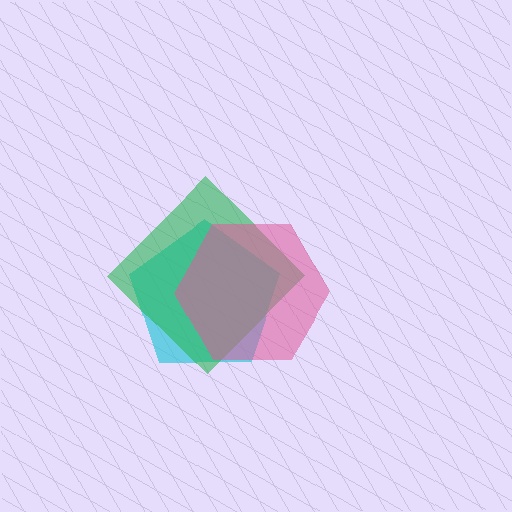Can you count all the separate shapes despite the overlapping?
Yes, there are 3 separate shapes.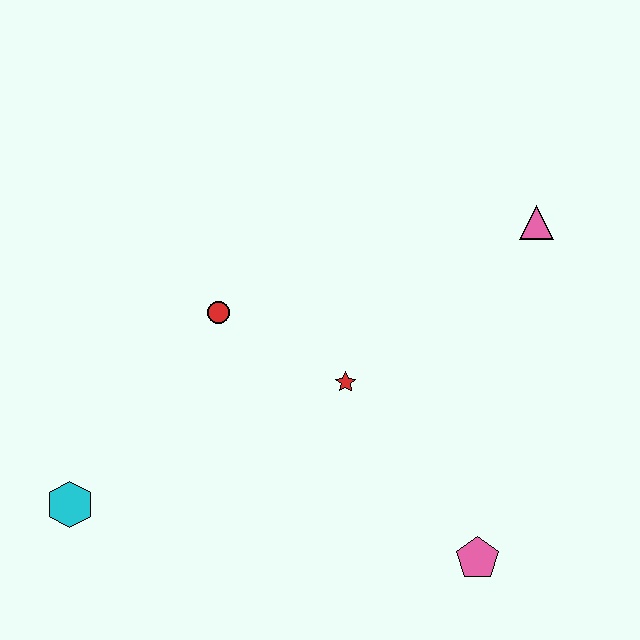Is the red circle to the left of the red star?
Yes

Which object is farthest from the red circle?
The pink pentagon is farthest from the red circle.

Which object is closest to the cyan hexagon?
The red circle is closest to the cyan hexagon.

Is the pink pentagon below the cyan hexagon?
Yes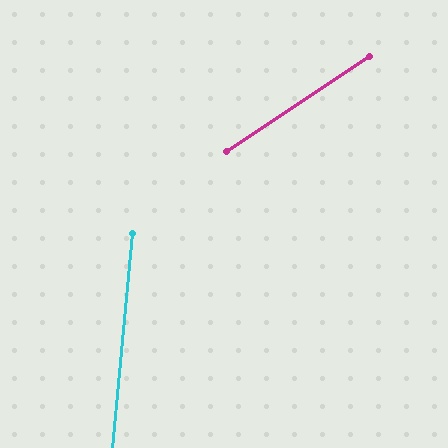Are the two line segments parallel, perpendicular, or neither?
Neither parallel nor perpendicular — they differ by about 51°.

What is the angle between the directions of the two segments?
Approximately 51 degrees.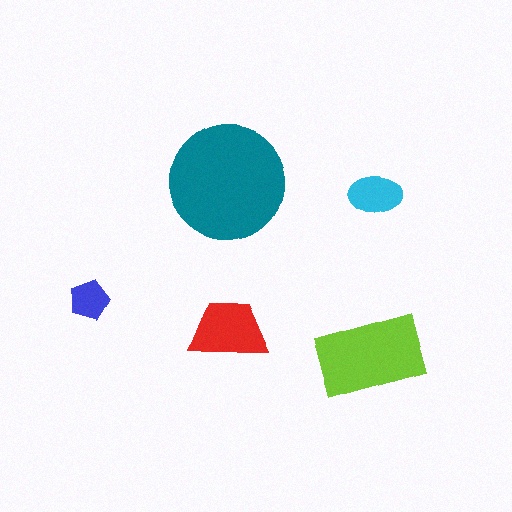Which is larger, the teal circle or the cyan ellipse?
The teal circle.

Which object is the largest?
The teal circle.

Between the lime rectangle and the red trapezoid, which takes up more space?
The lime rectangle.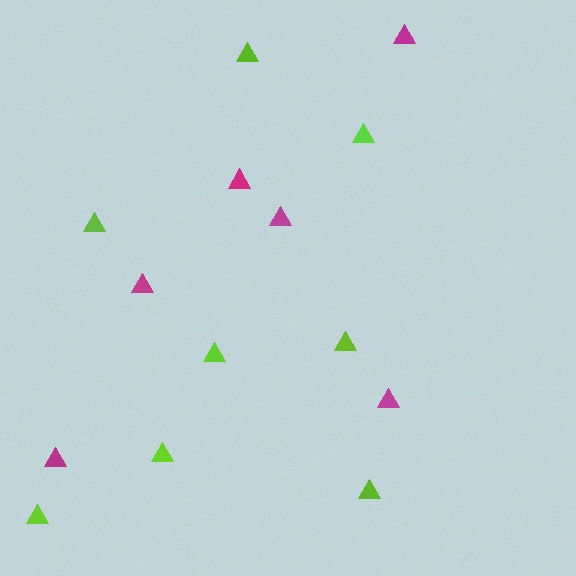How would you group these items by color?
There are 2 groups: one group of lime triangles (8) and one group of magenta triangles (6).